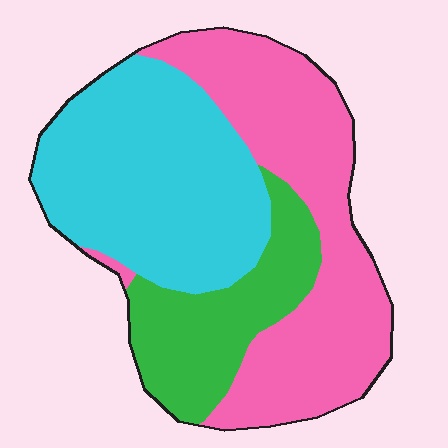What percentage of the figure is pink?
Pink covers roughly 40% of the figure.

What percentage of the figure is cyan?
Cyan covers about 40% of the figure.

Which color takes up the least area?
Green, at roughly 20%.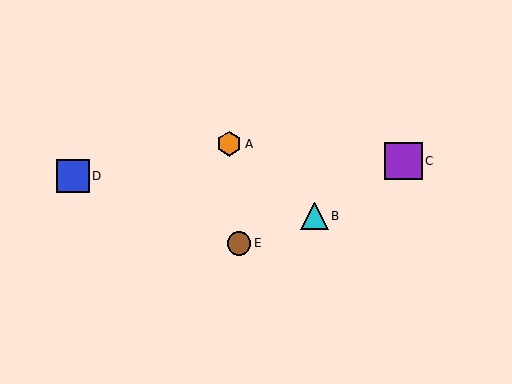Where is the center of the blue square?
The center of the blue square is at (73, 176).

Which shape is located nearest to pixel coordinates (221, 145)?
The orange hexagon (labeled A) at (229, 144) is nearest to that location.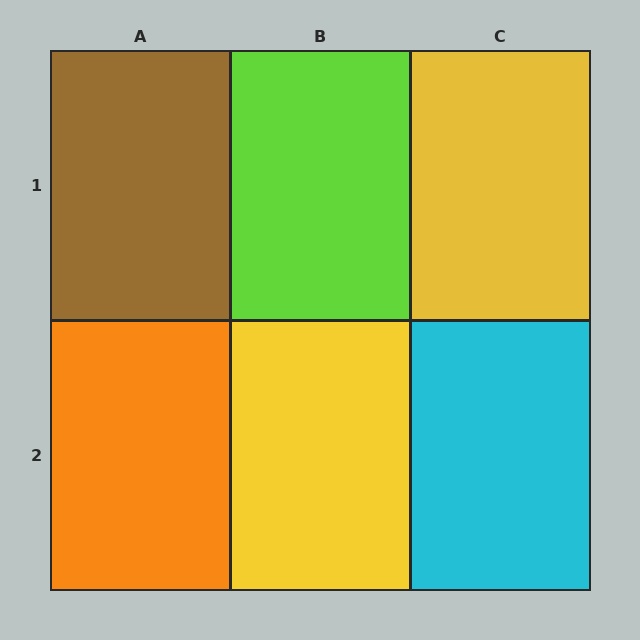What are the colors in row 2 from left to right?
Orange, yellow, cyan.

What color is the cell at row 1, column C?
Yellow.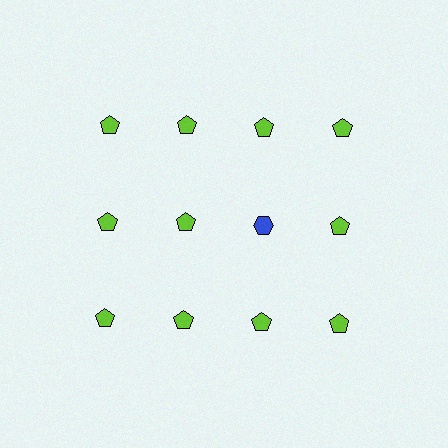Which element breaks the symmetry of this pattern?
The blue hexagon in the second row, center column breaks the symmetry. All other shapes are lime pentagons.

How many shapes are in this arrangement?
There are 12 shapes arranged in a grid pattern.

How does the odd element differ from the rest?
It differs in both color (blue instead of lime) and shape (hexagon instead of pentagon).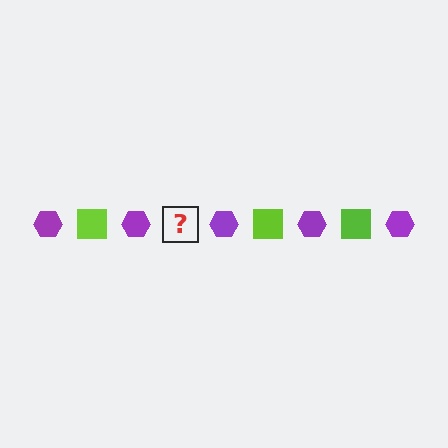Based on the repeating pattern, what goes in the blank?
The blank should be a lime square.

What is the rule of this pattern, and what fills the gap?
The rule is that the pattern alternates between purple hexagon and lime square. The gap should be filled with a lime square.